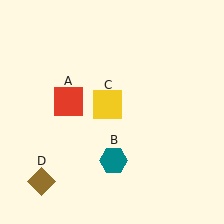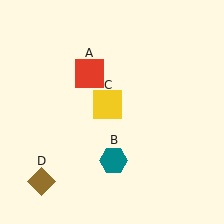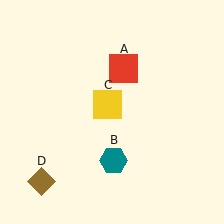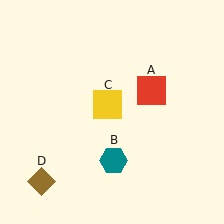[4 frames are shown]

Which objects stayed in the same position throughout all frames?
Teal hexagon (object B) and yellow square (object C) and brown diamond (object D) remained stationary.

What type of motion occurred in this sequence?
The red square (object A) rotated clockwise around the center of the scene.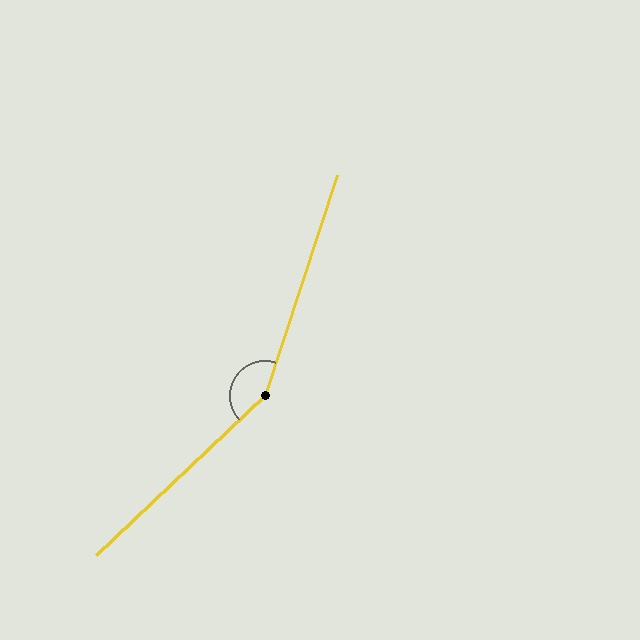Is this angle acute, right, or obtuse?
It is obtuse.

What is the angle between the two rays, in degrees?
Approximately 151 degrees.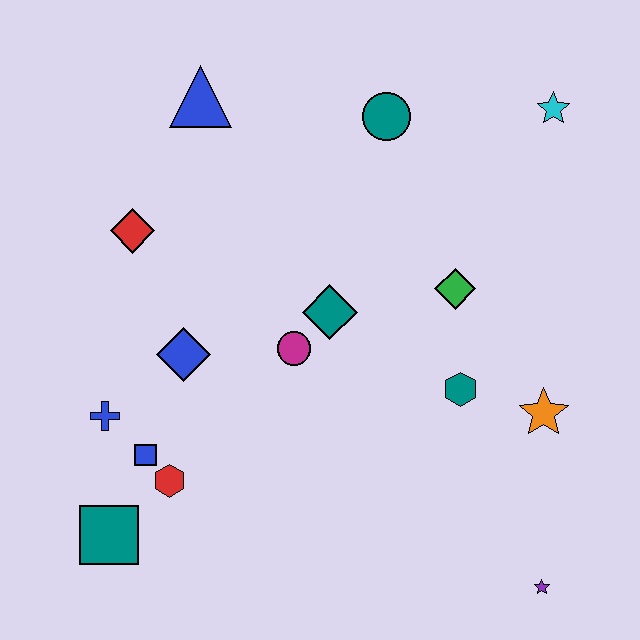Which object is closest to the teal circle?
The cyan star is closest to the teal circle.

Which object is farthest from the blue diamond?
The cyan star is farthest from the blue diamond.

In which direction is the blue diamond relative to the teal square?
The blue diamond is above the teal square.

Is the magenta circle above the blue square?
Yes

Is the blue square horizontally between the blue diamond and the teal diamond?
No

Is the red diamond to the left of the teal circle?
Yes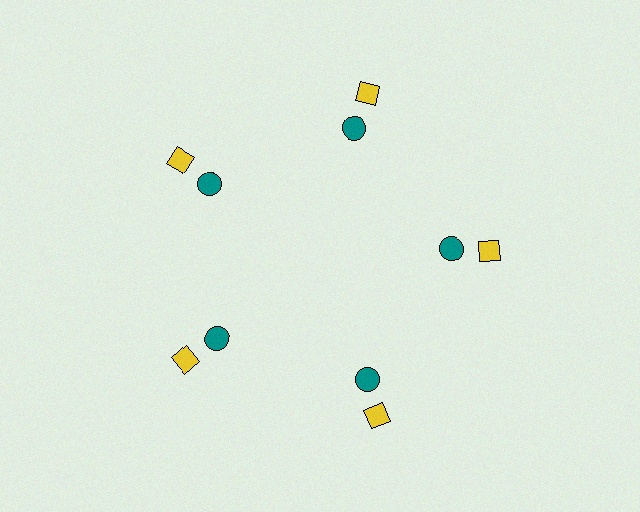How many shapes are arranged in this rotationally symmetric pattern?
There are 10 shapes, arranged in 5 groups of 2.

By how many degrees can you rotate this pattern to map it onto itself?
The pattern maps onto itself every 72 degrees of rotation.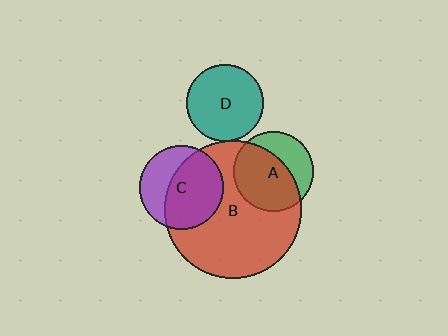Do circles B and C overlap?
Yes.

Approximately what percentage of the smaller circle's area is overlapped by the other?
Approximately 60%.